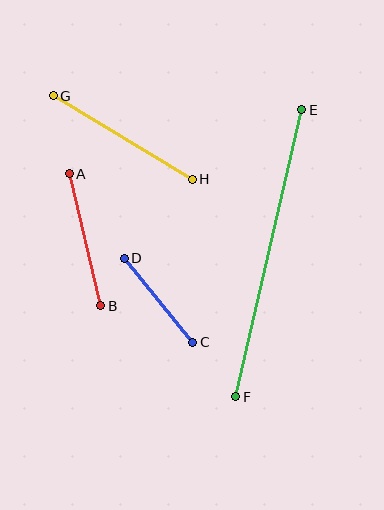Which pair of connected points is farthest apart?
Points E and F are farthest apart.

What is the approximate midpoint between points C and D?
The midpoint is at approximately (159, 300) pixels.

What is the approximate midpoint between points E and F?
The midpoint is at approximately (269, 253) pixels.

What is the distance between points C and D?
The distance is approximately 109 pixels.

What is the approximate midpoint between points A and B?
The midpoint is at approximately (85, 240) pixels.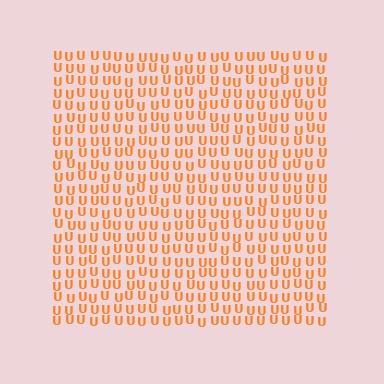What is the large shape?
The large shape is a square.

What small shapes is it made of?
It is made of small letter U's.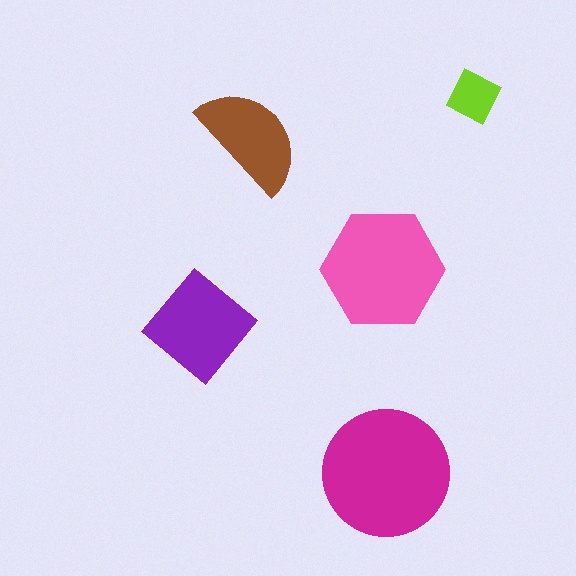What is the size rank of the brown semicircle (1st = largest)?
4th.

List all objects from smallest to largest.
The lime diamond, the brown semicircle, the purple diamond, the pink hexagon, the magenta circle.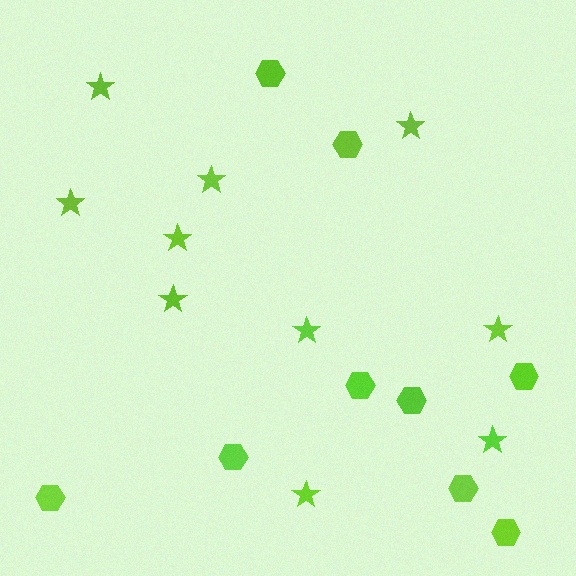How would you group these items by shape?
There are 2 groups: one group of hexagons (9) and one group of stars (10).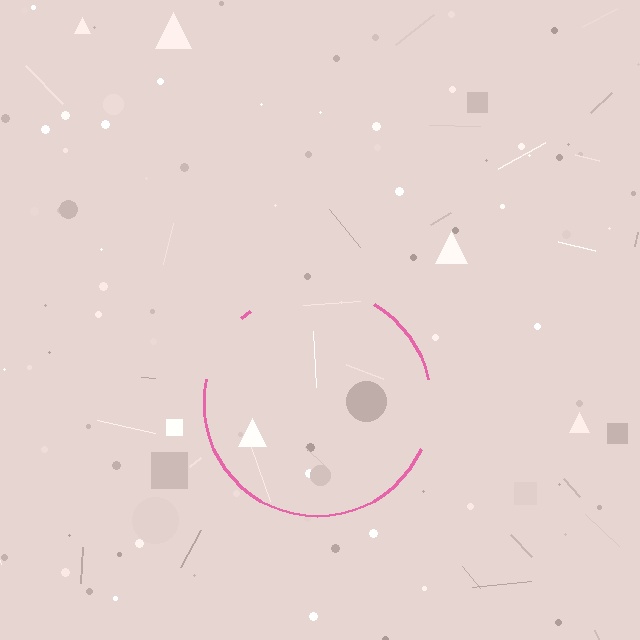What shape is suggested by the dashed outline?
The dashed outline suggests a circle.